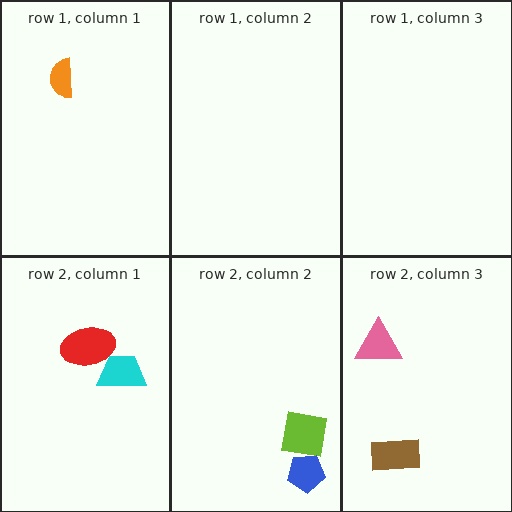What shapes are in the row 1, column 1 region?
The orange semicircle.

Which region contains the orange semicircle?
The row 1, column 1 region.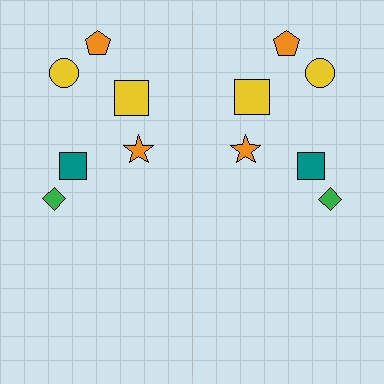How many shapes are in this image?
There are 12 shapes in this image.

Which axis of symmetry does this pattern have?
The pattern has a vertical axis of symmetry running through the center of the image.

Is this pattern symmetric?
Yes, this pattern has bilateral (reflection) symmetry.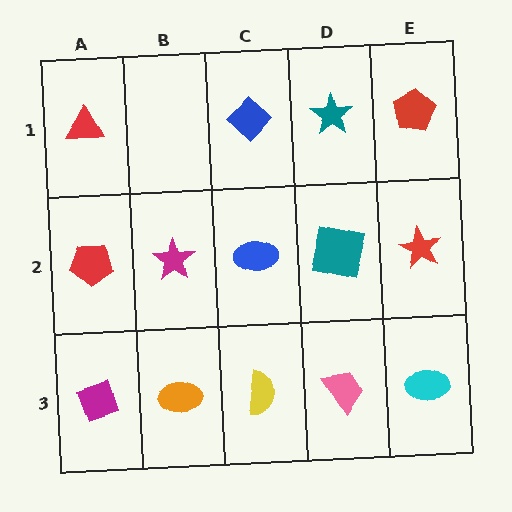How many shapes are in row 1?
4 shapes.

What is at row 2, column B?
A magenta star.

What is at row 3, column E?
A cyan ellipse.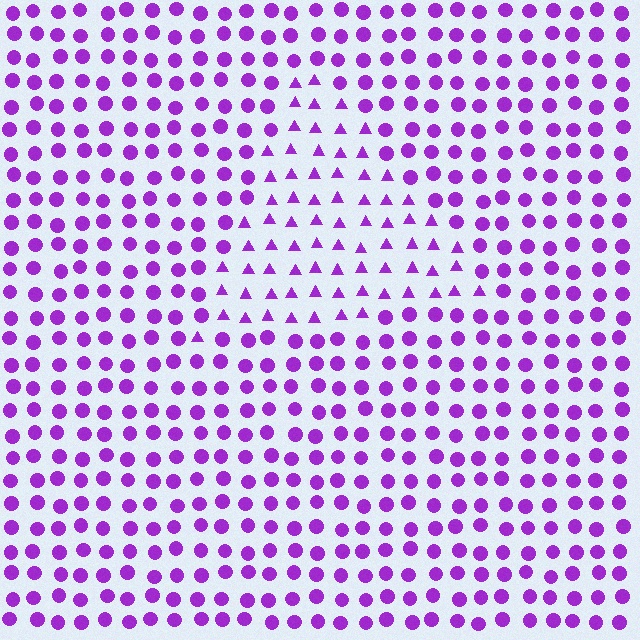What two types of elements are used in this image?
The image uses triangles inside the triangle region and circles outside it.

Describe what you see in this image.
The image is filled with small purple elements arranged in a uniform grid. A triangle-shaped region contains triangles, while the surrounding area contains circles. The boundary is defined purely by the change in element shape.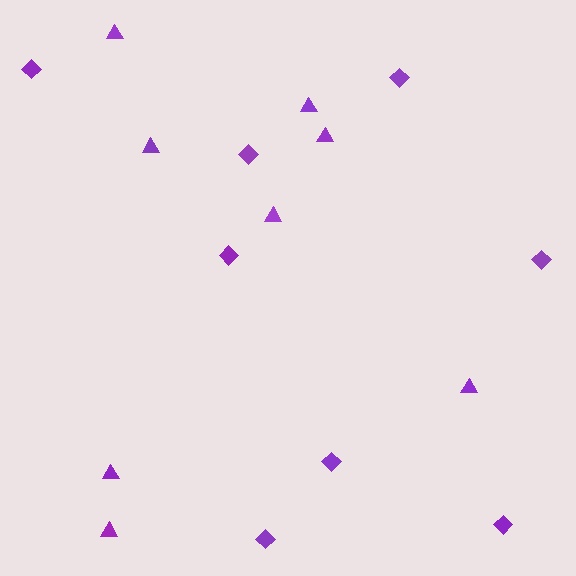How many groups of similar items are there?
There are 2 groups: one group of triangles (8) and one group of diamonds (8).